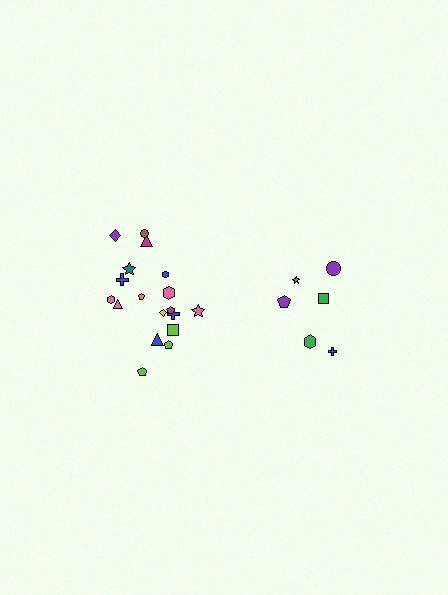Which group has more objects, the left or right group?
The left group.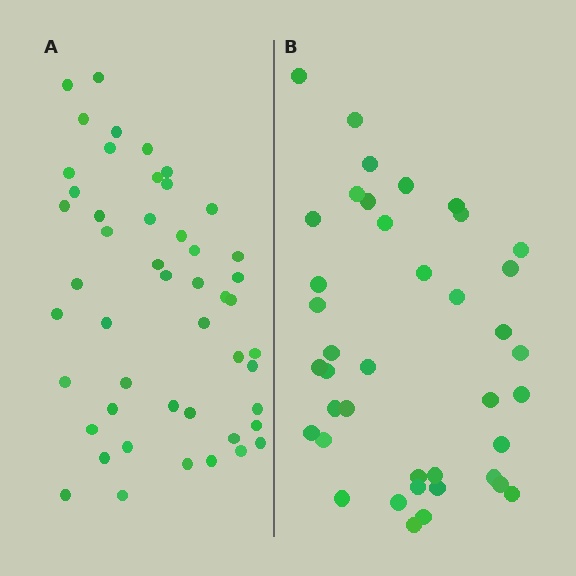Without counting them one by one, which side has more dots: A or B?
Region A (the left region) has more dots.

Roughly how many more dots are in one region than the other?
Region A has roughly 8 or so more dots than region B.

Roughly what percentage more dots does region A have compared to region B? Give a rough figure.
About 20% more.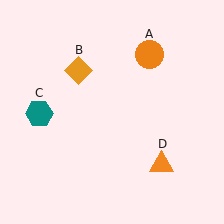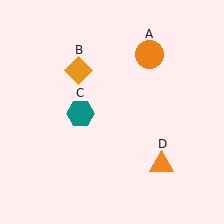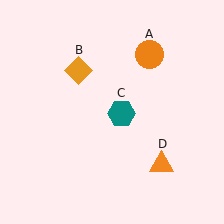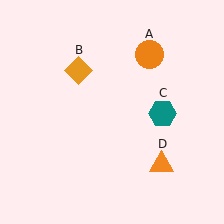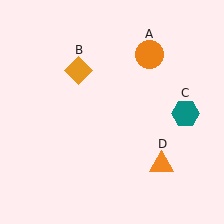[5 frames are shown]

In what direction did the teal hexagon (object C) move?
The teal hexagon (object C) moved right.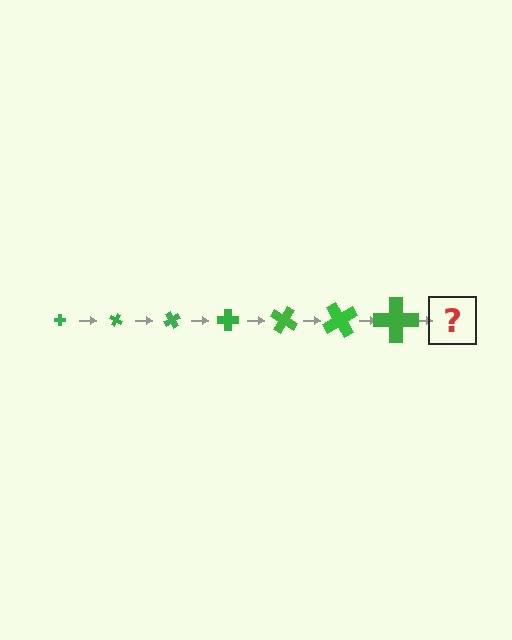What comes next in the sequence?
The next element should be a cross, larger than the previous one and rotated 210 degrees from the start.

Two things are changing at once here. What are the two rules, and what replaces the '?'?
The two rules are that the cross grows larger each step and it rotates 30 degrees each step. The '?' should be a cross, larger than the previous one and rotated 210 degrees from the start.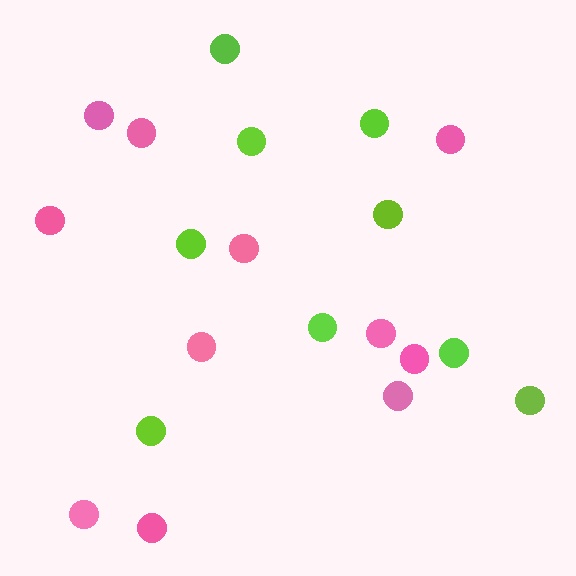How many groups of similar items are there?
There are 2 groups: one group of lime circles (9) and one group of pink circles (11).